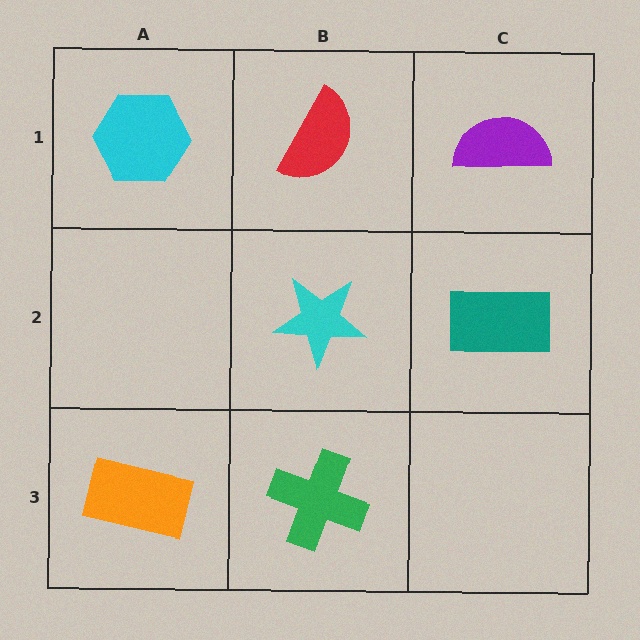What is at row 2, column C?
A teal rectangle.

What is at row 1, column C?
A purple semicircle.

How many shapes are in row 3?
2 shapes.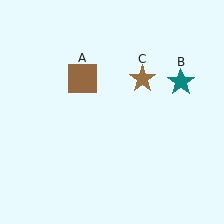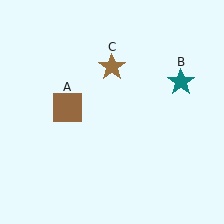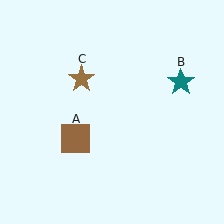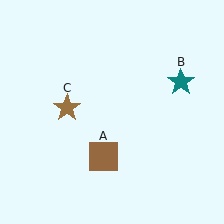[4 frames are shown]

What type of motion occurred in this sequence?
The brown square (object A), brown star (object C) rotated counterclockwise around the center of the scene.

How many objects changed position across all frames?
2 objects changed position: brown square (object A), brown star (object C).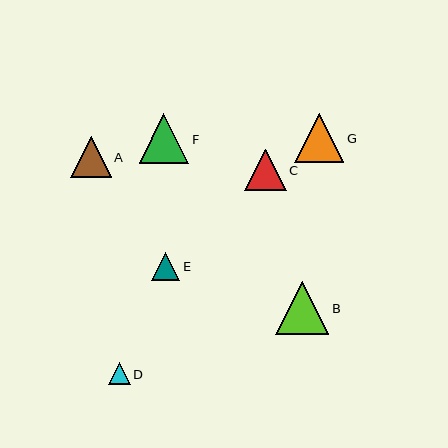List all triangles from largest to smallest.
From largest to smallest: B, F, G, C, A, E, D.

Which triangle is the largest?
Triangle B is the largest with a size of approximately 53 pixels.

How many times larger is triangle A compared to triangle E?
Triangle A is approximately 1.4 times the size of triangle E.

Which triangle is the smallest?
Triangle D is the smallest with a size of approximately 22 pixels.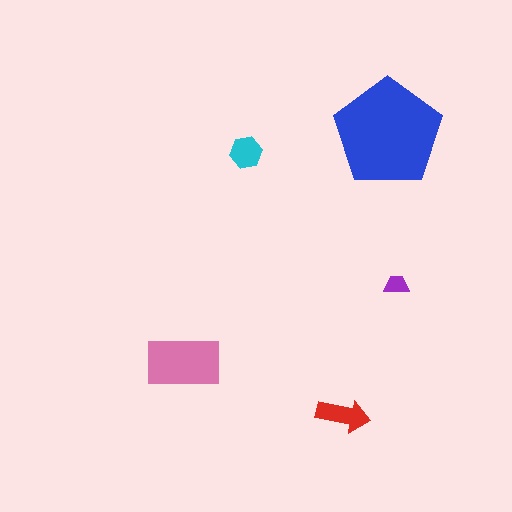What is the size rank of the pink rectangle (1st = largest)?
2nd.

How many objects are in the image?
There are 5 objects in the image.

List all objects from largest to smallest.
The blue pentagon, the pink rectangle, the red arrow, the cyan hexagon, the purple trapezoid.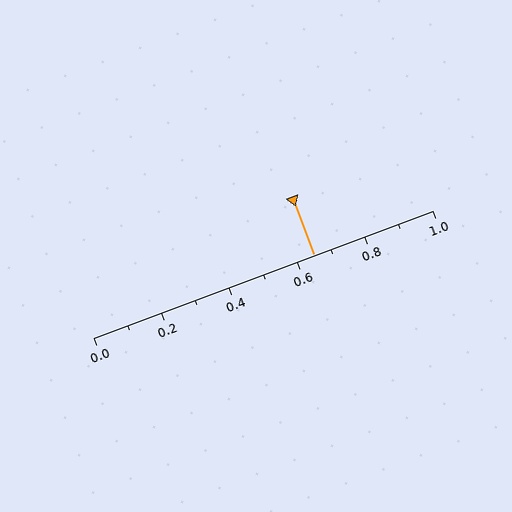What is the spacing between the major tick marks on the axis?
The major ticks are spaced 0.2 apart.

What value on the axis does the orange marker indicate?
The marker indicates approximately 0.65.